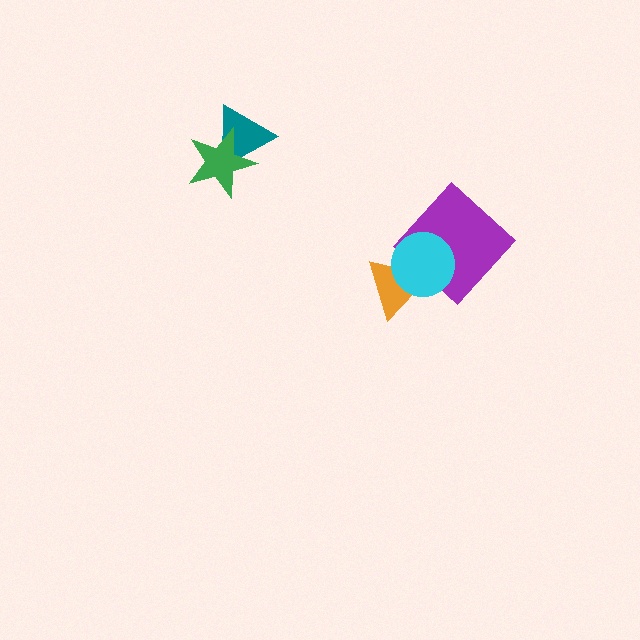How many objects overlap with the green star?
1 object overlaps with the green star.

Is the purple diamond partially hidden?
Yes, it is partially covered by another shape.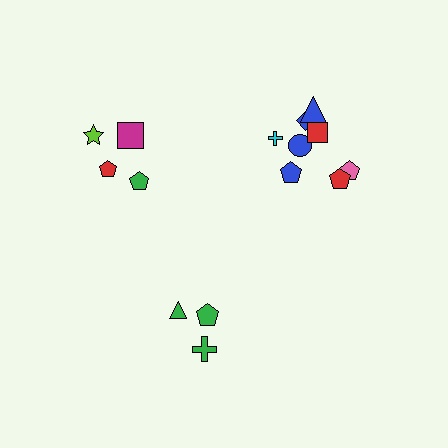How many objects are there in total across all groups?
There are 15 objects.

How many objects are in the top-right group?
There are 8 objects.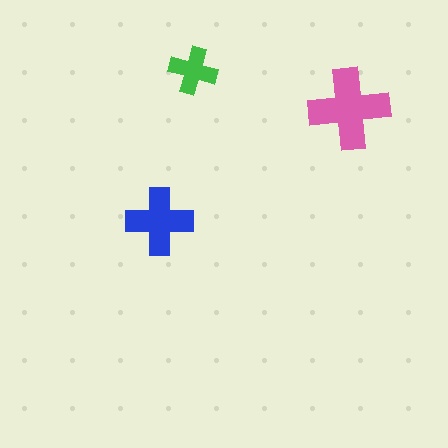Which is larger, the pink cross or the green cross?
The pink one.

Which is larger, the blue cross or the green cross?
The blue one.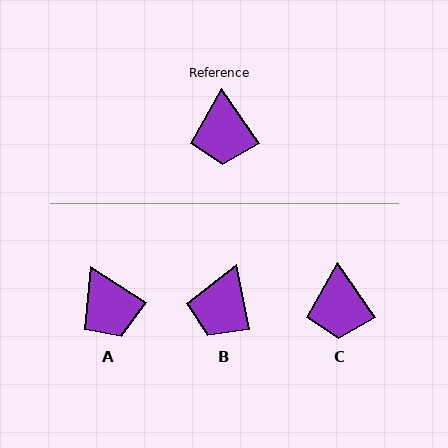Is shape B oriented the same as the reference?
No, it is off by about 23 degrees.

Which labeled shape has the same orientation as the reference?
C.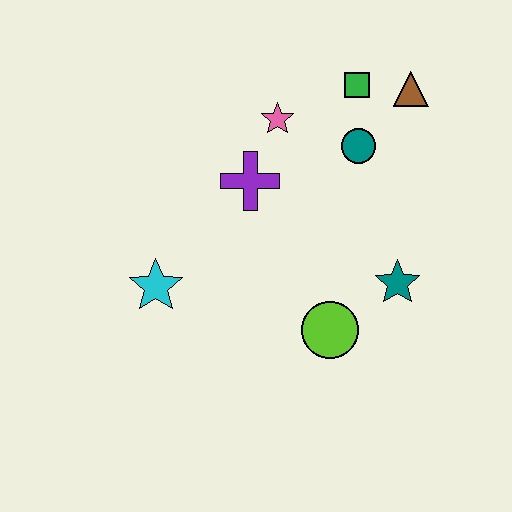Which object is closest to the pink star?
The purple cross is closest to the pink star.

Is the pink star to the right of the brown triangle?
No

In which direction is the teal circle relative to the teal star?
The teal circle is above the teal star.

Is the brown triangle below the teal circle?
No